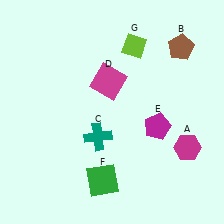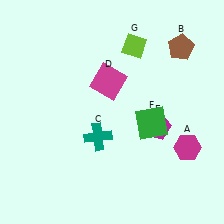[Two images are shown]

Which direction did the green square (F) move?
The green square (F) moved up.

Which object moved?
The green square (F) moved up.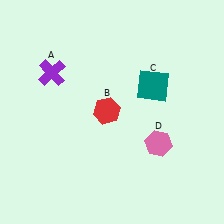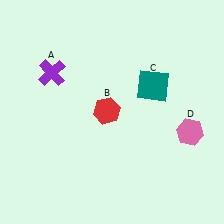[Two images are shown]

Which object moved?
The pink hexagon (D) moved right.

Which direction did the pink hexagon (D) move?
The pink hexagon (D) moved right.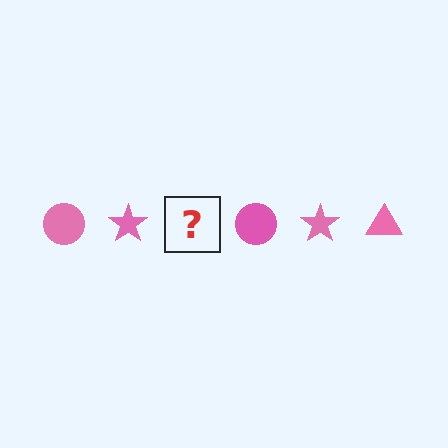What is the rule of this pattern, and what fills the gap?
The rule is that the pattern cycles through circle, star, triangle shapes in pink. The gap should be filled with a pink triangle.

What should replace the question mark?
The question mark should be replaced with a pink triangle.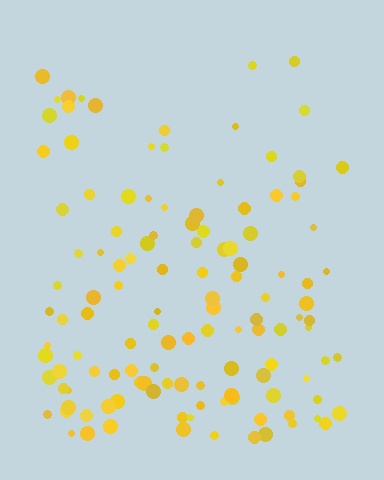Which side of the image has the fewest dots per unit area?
The top.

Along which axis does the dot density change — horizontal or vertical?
Vertical.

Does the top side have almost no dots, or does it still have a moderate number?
Still a moderate number, just noticeably fewer than the bottom.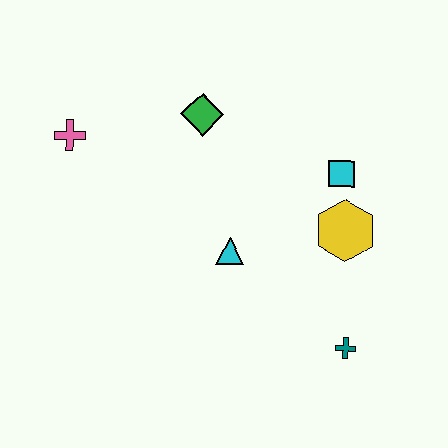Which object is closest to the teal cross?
The yellow hexagon is closest to the teal cross.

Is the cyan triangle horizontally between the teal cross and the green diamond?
Yes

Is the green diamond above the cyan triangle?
Yes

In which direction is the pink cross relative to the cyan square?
The pink cross is to the left of the cyan square.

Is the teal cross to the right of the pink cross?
Yes